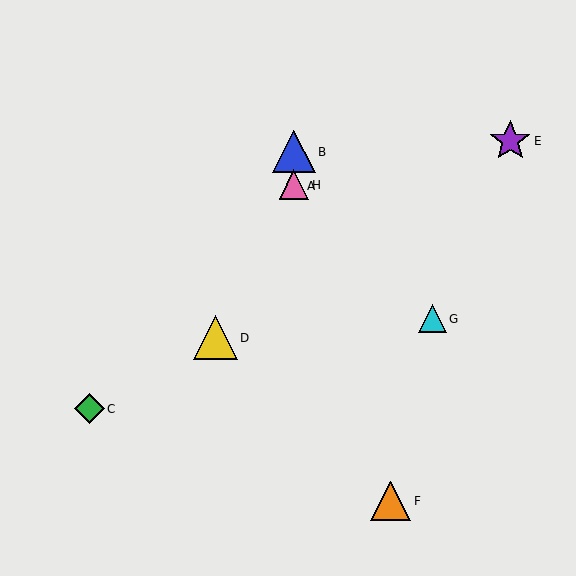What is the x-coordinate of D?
Object D is at x≈216.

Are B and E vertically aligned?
No, B is at x≈294 and E is at x≈510.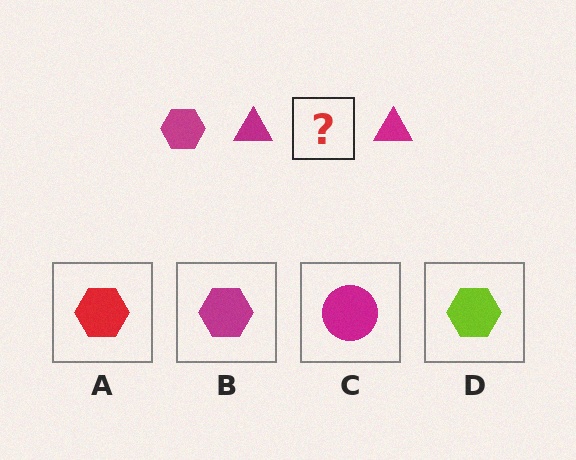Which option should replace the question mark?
Option B.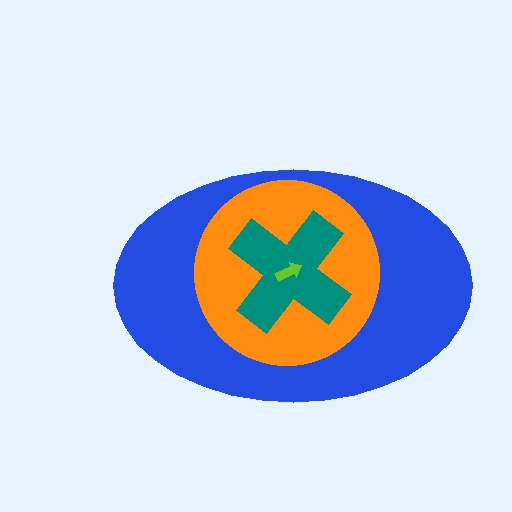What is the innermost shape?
The lime arrow.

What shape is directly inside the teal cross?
The lime arrow.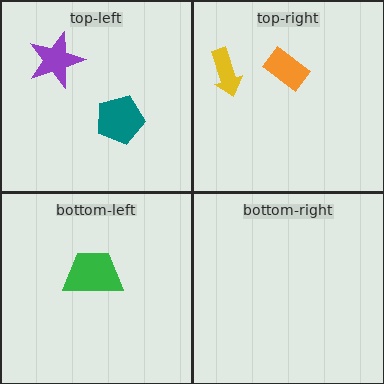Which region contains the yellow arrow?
The top-right region.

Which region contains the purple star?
The top-left region.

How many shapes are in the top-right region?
2.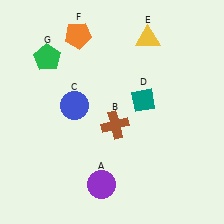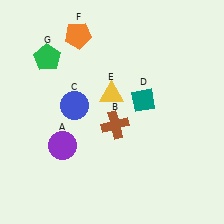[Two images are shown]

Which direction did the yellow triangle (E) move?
The yellow triangle (E) moved down.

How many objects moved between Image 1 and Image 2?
2 objects moved between the two images.